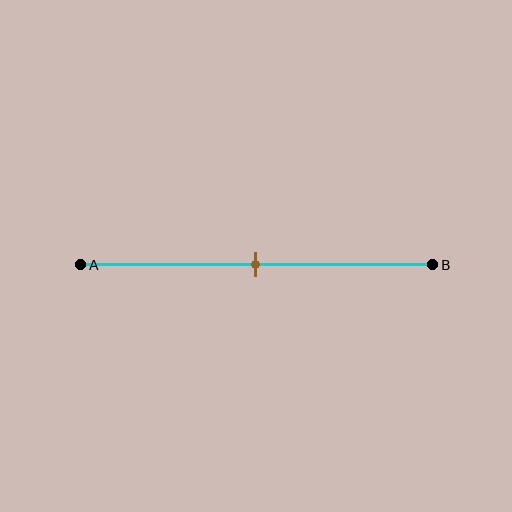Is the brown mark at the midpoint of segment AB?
Yes, the mark is approximately at the midpoint.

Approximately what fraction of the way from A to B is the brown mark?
The brown mark is approximately 50% of the way from A to B.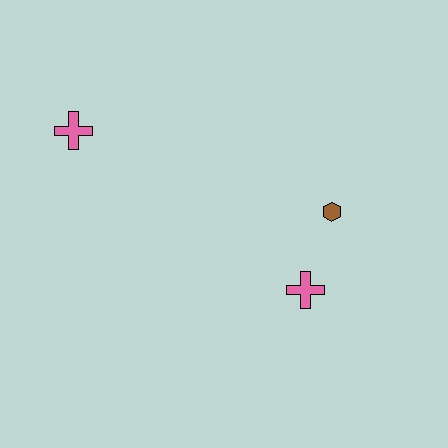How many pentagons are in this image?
There are no pentagons.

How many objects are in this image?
There are 3 objects.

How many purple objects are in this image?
There are no purple objects.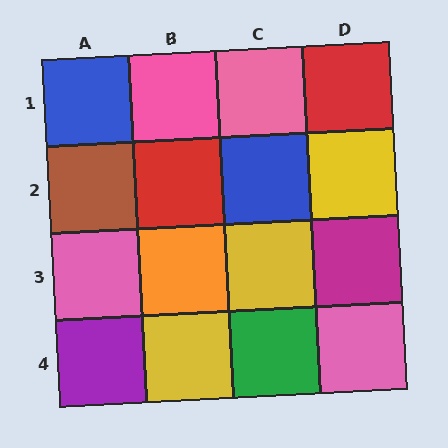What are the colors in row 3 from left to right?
Pink, orange, yellow, magenta.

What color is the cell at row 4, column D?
Pink.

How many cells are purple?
1 cell is purple.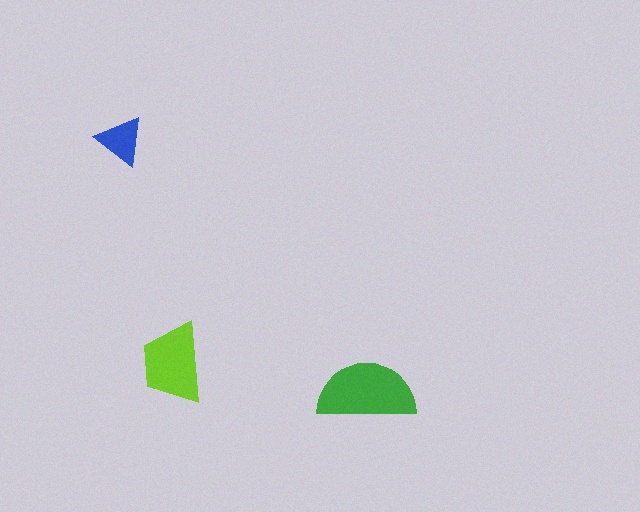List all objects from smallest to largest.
The blue triangle, the lime trapezoid, the green semicircle.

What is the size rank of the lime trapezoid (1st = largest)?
2nd.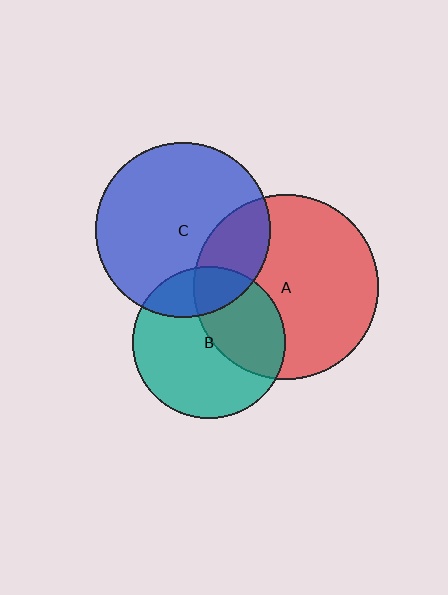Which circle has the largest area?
Circle A (red).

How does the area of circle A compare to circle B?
Approximately 1.5 times.